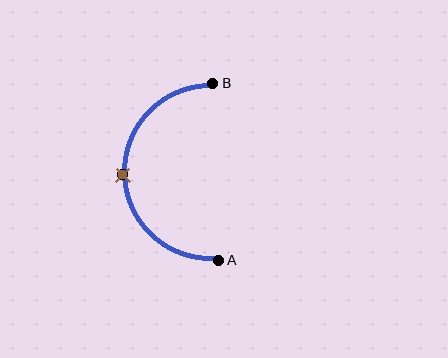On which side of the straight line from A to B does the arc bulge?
The arc bulges to the left of the straight line connecting A and B.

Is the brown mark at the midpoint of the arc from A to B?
Yes. The brown mark lies on the arc at equal arc-length from both A and B — it is the arc midpoint.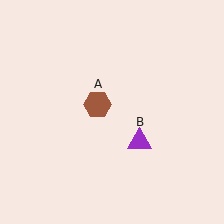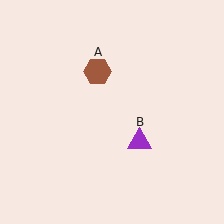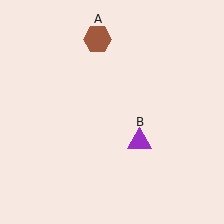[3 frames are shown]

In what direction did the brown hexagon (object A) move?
The brown hexagon (object A) moved up.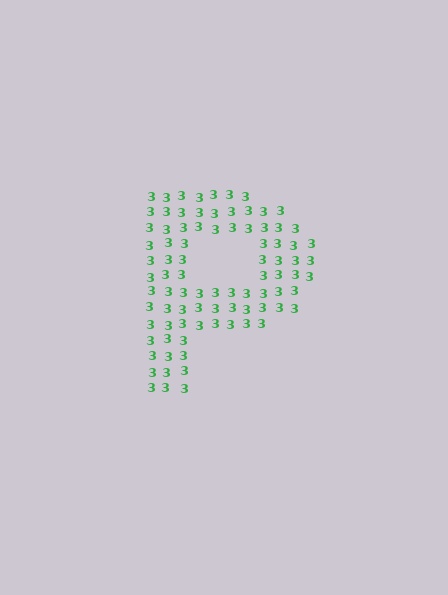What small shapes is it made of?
It is made of small digit 3's.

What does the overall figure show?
The overall figure shows the letter P.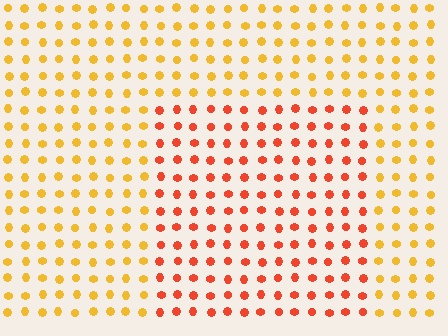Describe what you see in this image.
The image is filled with small yellow elements in a uniform arrangement. A rectangle-shaped region is visible where the elements are tinted to a slightly different hue, forming a subtle color boundary.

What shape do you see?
I see a rectangle.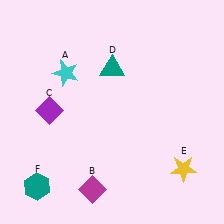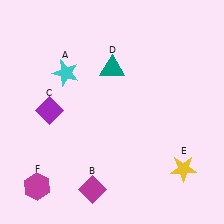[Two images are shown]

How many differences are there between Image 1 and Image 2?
There is 1 difference between the two images.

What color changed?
The hexagon (F) changed from teal in Image 1 to magenta in Image 2.